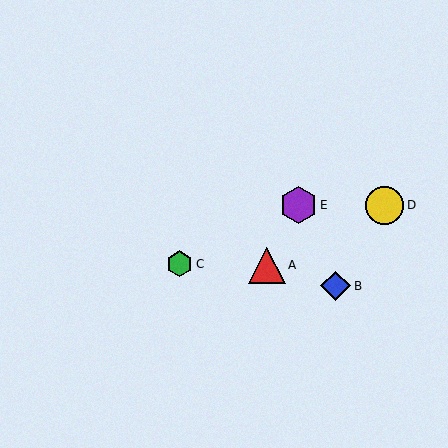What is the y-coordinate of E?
Object E is at y≈205.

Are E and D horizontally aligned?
Yes, both are at y≈205.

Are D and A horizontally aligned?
No, D is at y≈205 and A is at y≈265.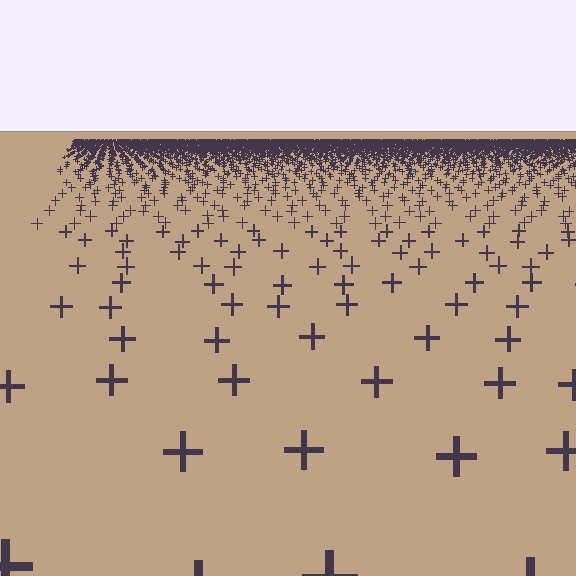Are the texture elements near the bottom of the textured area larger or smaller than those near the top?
Larger. Near the bottom, elements are closer to the viewer and appear at a bigger on-screen size.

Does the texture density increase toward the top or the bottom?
Density increases toward the top.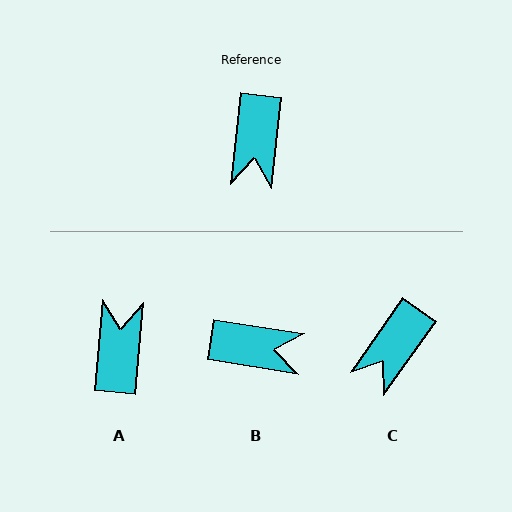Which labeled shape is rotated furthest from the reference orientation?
A, about 179 degrees away.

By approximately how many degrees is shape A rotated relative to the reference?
Approximately 179 degrees clockwise.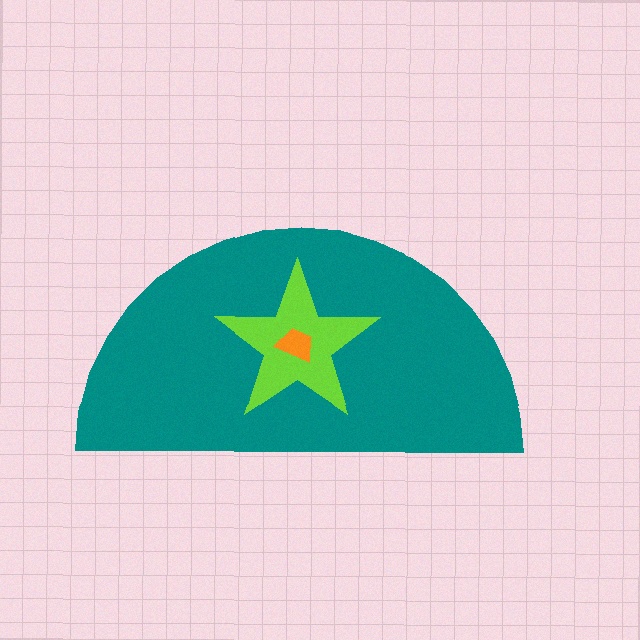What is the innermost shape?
The orange trapezoid.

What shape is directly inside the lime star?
The orange trapezoid.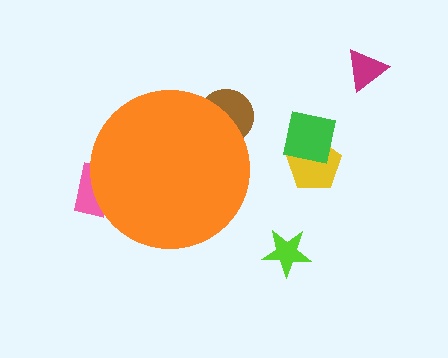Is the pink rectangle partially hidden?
Yes, the pink rectangle is partially hidden behind the orange circle.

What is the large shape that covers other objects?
An orange circle.